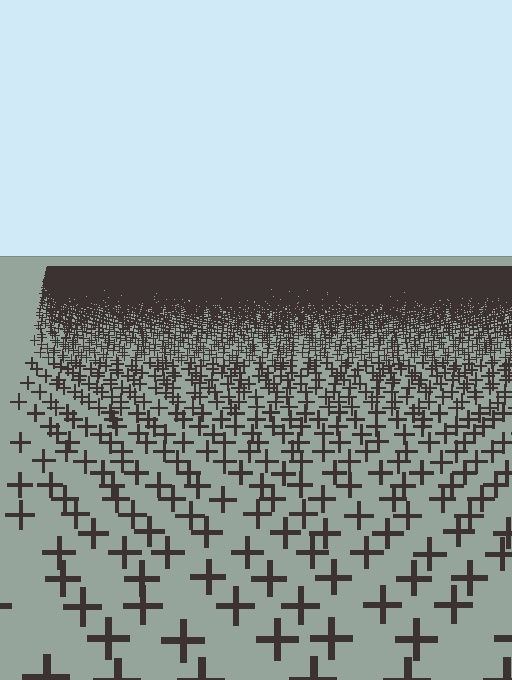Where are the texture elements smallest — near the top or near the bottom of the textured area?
Near the top.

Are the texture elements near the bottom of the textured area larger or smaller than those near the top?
Larger. Near the bottom, elements are closer to the viewer and appear at a bigger on-screen size.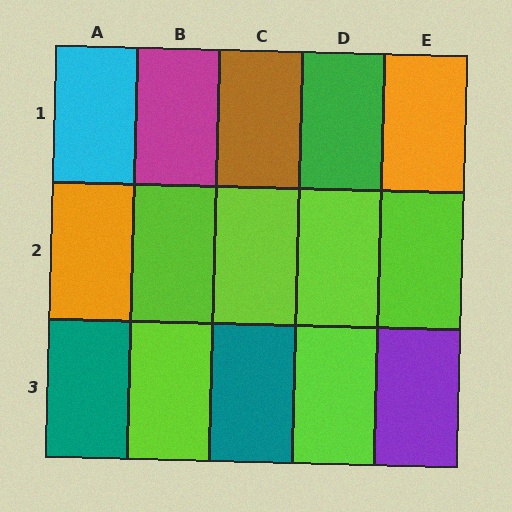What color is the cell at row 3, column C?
Teal.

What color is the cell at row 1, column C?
Brown.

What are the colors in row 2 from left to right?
Orange, lime, lime, lime, lime.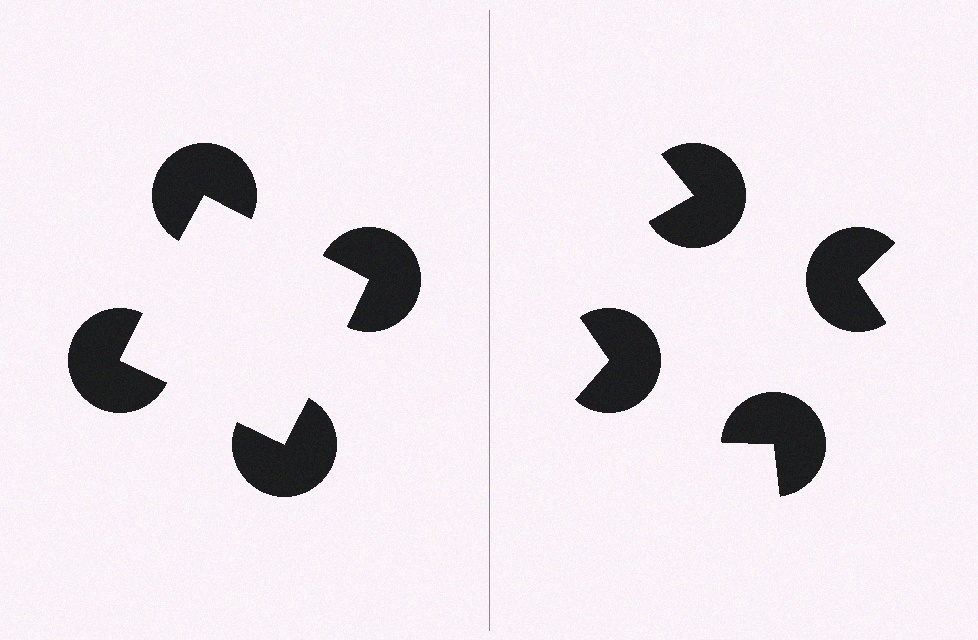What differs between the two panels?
The pac-man discs are positioned identically on both sides; only the wedge orientations differ. On the left they align to a square; on the right they are misaligned.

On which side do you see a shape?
An illusory square appears on the left side. On the right side the wedge cuts are rotated, so no coherent shape forms.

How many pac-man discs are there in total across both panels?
8 — 4 on each side.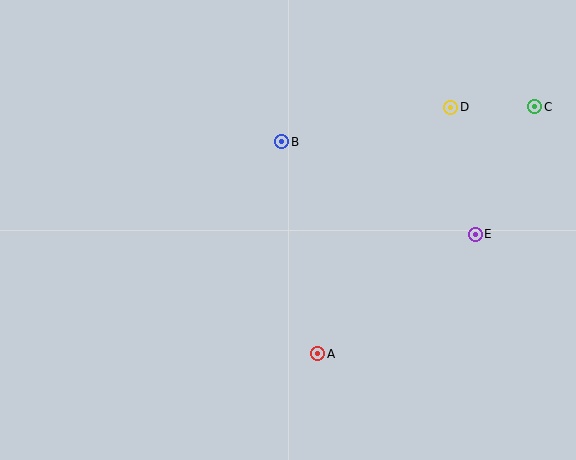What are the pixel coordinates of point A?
Point A is at (318, 354).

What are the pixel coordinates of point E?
Point E is at (475, 234).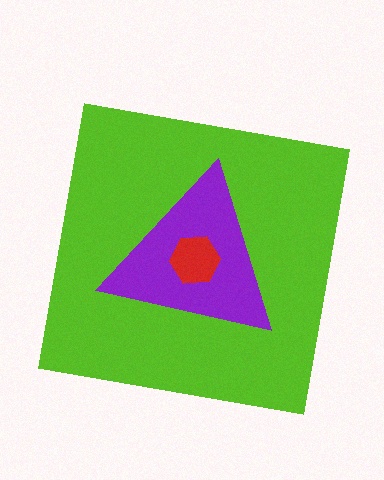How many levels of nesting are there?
3.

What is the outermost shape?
The lime square.